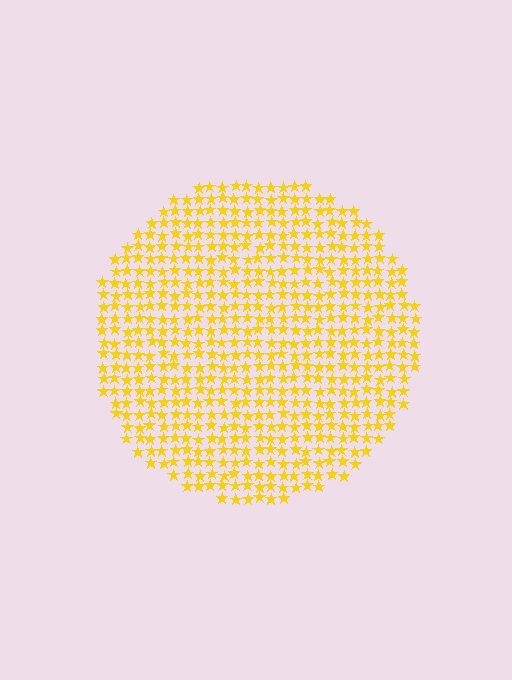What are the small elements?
The small elements are stars.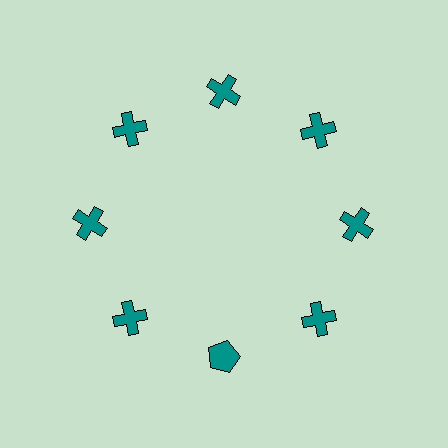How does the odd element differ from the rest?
It has a different shape: pentagon instead of cross.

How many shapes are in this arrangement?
There are 8 shapes arranged in a ring pattern.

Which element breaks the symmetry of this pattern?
The teal pentagon at roughly the 6 o'clock position breaks the symmetry. All other shapes are teal crosses.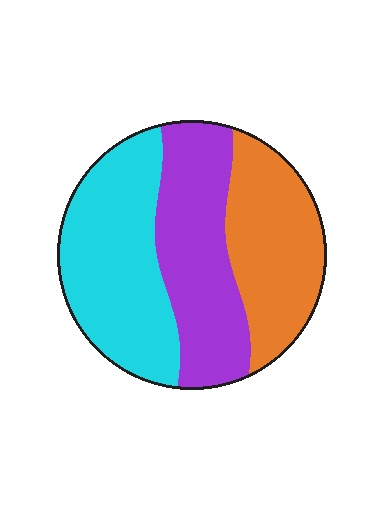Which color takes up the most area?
Cyan, at roughly 40%.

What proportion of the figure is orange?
Orange takes up about one third (1/3) of the figure.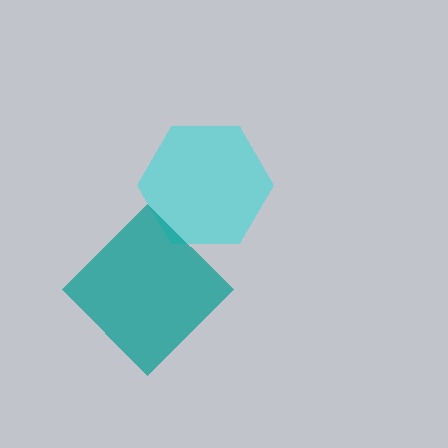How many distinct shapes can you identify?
There are 2 distinct shapes: a cyan hexagon, a teal diamond.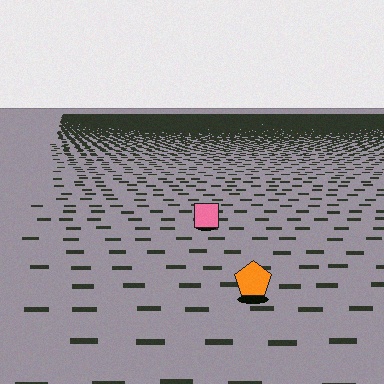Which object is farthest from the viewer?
The pink square is farthest from the viewer. It appears smaller and the ground texture around it is denser.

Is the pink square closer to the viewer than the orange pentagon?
No. The orange pentagon is closer — you can tell from the texture gradient: the ground texture is coarser near it.